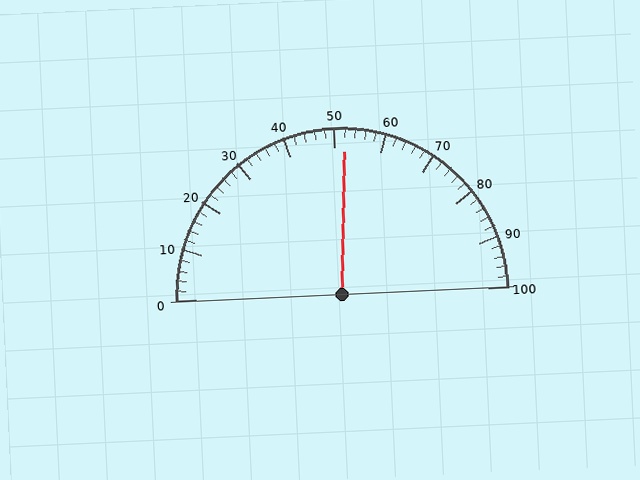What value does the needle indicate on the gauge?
The needle indicates approximately 52.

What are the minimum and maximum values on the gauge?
The gauge ranges from 0 to 100.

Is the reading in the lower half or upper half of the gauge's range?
The reading is in the upper half of the range (0 to 100).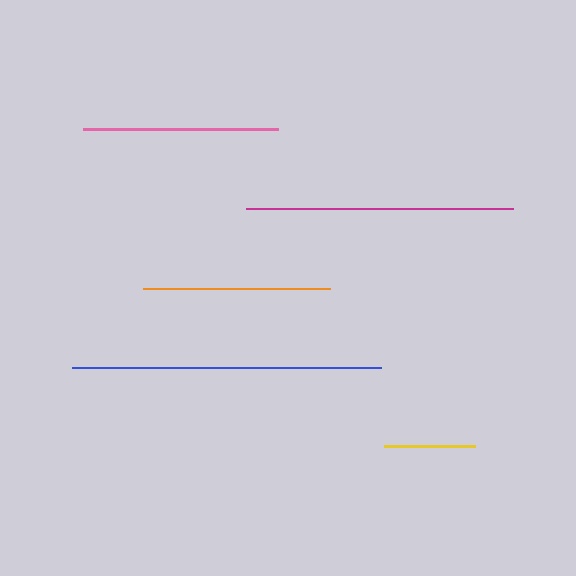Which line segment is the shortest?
The yellow line is the shortest at approximately 91 pixels.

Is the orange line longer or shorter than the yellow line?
The orange line is longer than the yellow line.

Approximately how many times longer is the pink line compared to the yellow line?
The pink line is approximately 2.1 times the length of the yellow line.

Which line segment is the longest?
The blue line is the longest at approximately 309 pixels.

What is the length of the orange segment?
The orange segment is approximately 187 pixels long.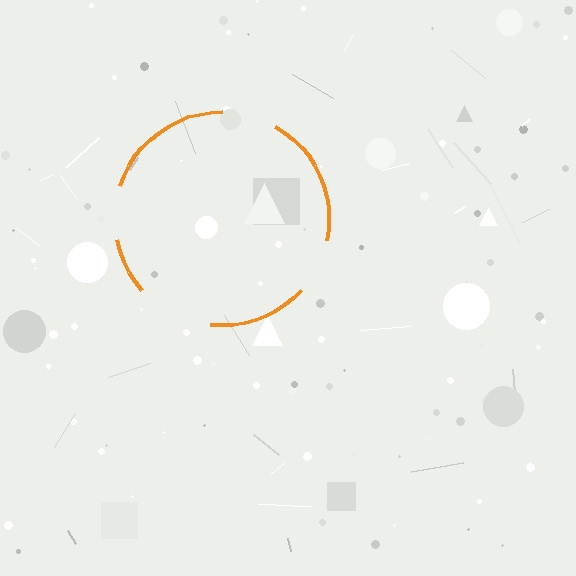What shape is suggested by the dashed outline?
The dashed outline suggests a circle.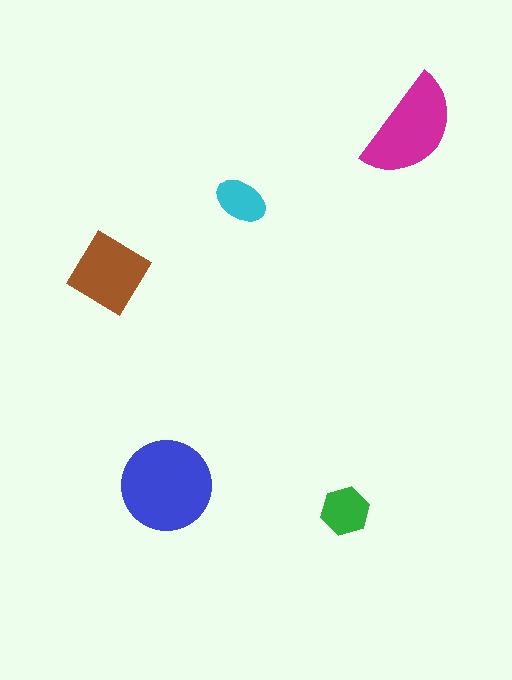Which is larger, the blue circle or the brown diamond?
The blue circle.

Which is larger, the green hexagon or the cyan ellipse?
The green hexagon.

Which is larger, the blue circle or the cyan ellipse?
The blue circle.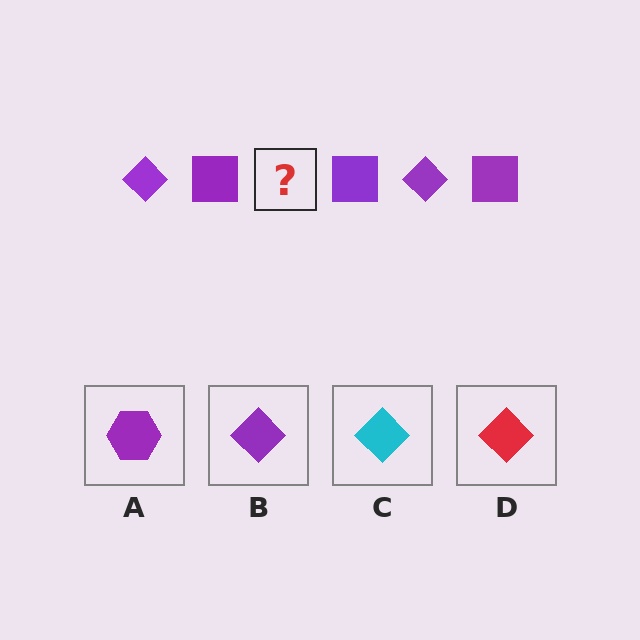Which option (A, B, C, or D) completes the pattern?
B.